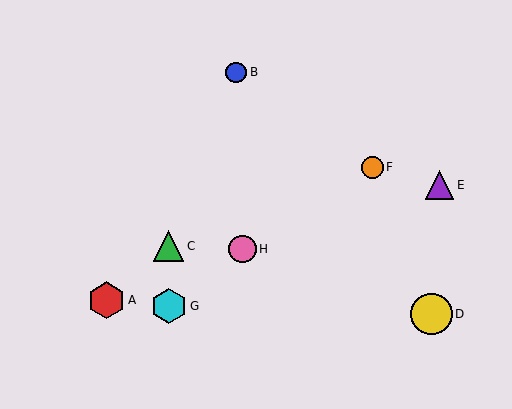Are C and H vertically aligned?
No, C is at x≈169 and H is at x≈243.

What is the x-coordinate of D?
Object D is at x≈431.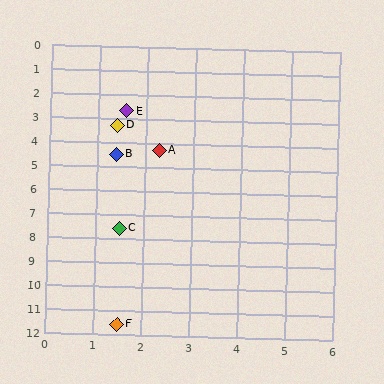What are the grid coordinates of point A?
Point A is at approximately (2.3, 4.3).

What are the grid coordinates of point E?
Point E is at approximately (1.6, 2.7).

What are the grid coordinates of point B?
Point B is at approximately (1.4, 4.5).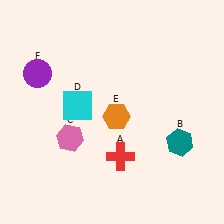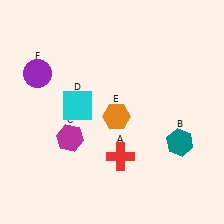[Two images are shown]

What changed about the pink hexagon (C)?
In Image 1, C is pink. In Image 2, it changed to magenta.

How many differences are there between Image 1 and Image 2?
There is 1 difference between the two images.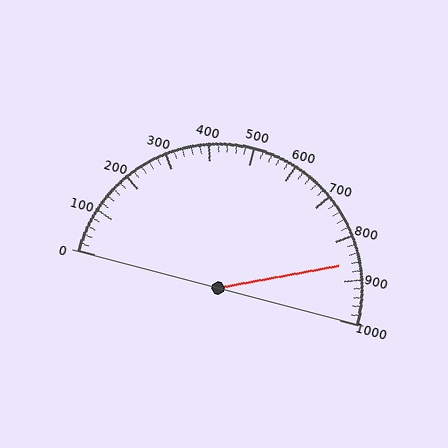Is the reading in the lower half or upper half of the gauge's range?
The reading is in the upper half of the range (0 to 1000).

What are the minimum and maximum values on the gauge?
The gauge ranges from 0 to 1000.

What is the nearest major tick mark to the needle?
The nearest major tick mark is 900.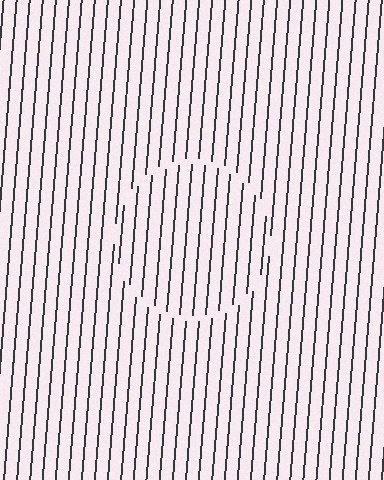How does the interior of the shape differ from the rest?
The interior of the shape contains the same grating, shifted by half a period — the contour is defined by the phase discontinuity where line-ends from the inner and outer gratings abut.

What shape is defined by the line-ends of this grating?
An illusory circle. The interior of the shape contains the same grating, shifted by half a period — the contour is defined by the phase discontinuity where line-ends from the inner and outer gratings abut.